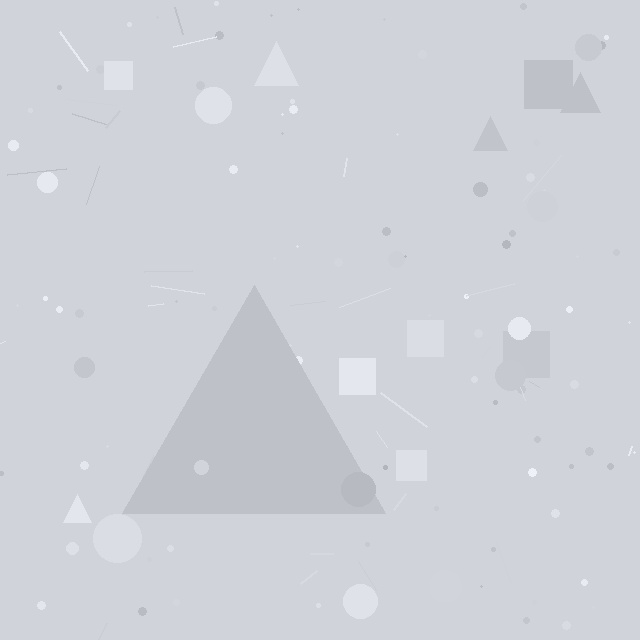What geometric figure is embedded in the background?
A triangle is embedded in the background.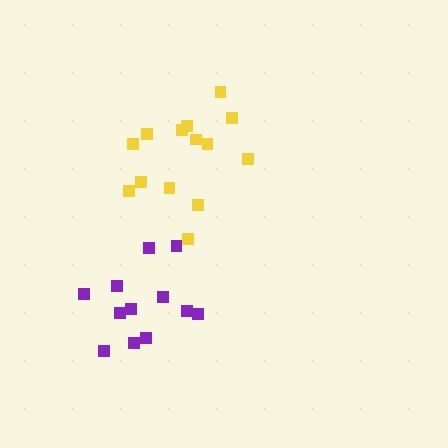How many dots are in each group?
Group 1: 14 dots, Group 2: 12 dots (26 total).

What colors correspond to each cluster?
The clusters are colored: yellow, purple.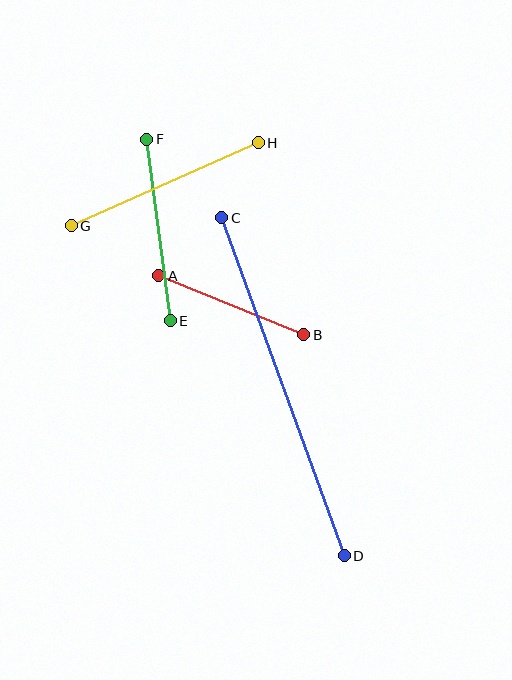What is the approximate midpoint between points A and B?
The midpoint is at approximately (231, 305) pixels.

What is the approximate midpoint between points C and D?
The midpoint is at approximately (283, 387) pixels.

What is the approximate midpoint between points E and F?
The midpoint is at approximately (158, 230) pixels.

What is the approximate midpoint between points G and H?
The midpoint is at approximately (165, 184) pixels.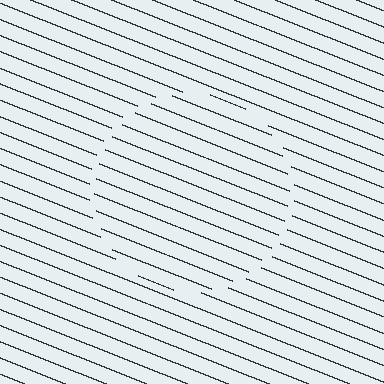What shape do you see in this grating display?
An illusory circle. The interior of the shape contains the same grating, shifted by half a period — the contour is defined by the phase discontinuity where line-ends from the inner and outer gratings abut.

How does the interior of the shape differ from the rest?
The interior of the shape contains the same grating, shifted by half a period — the contour is defined by the phase discontinuity where line-ends from the inner and outer gratings abut.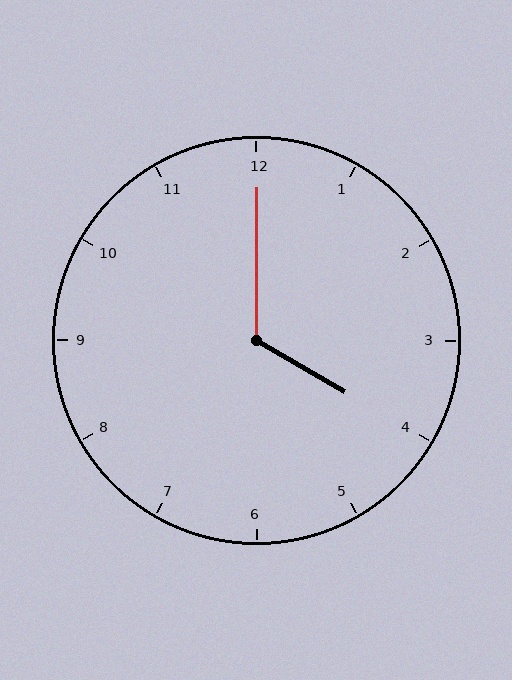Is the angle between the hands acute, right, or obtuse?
It is obtuse.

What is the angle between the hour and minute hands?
Approximately 120 degrees.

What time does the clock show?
4:00.